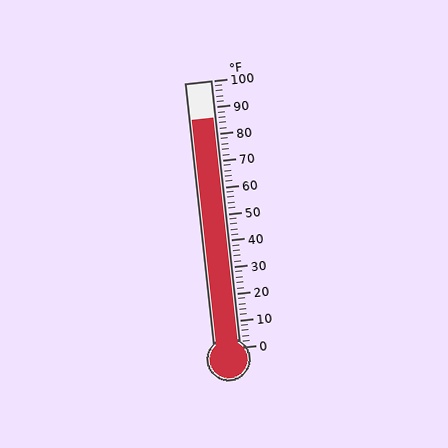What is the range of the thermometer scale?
The thermometer scale ranges from 0°F to 100°F.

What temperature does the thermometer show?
The thermometer shows approximately 86°F.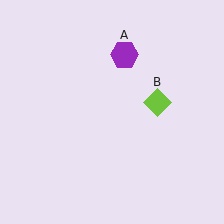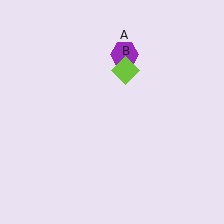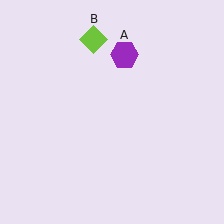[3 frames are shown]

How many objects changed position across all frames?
1 object changed position: lime diamond (object B).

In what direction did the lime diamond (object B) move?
The lime diamond (object B) moved up and to the left.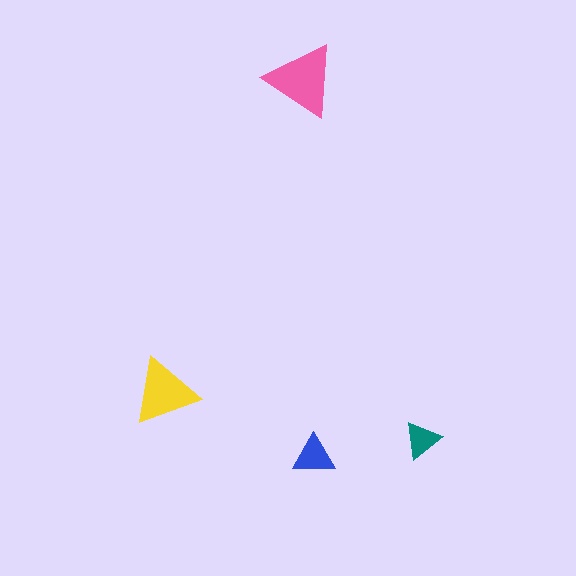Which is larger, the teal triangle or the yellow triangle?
The yellow one.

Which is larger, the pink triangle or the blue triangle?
The pink one.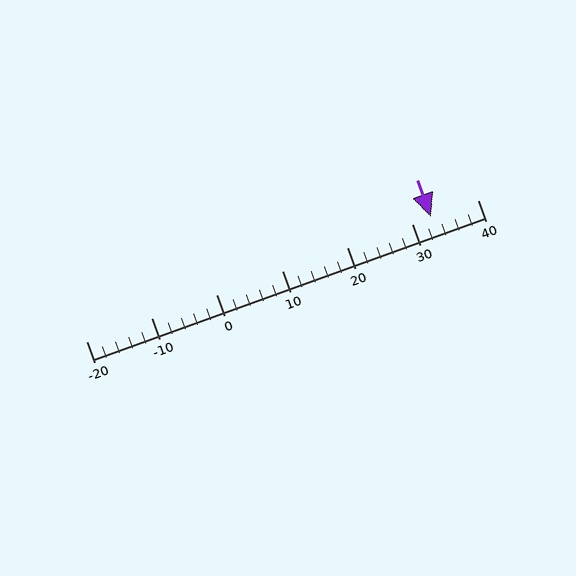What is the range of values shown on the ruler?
The ruler shows values from -20 to 40.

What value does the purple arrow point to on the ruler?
The purple arrow points to approximately 33.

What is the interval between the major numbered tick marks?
The major tick marks are spaced 10 units apart.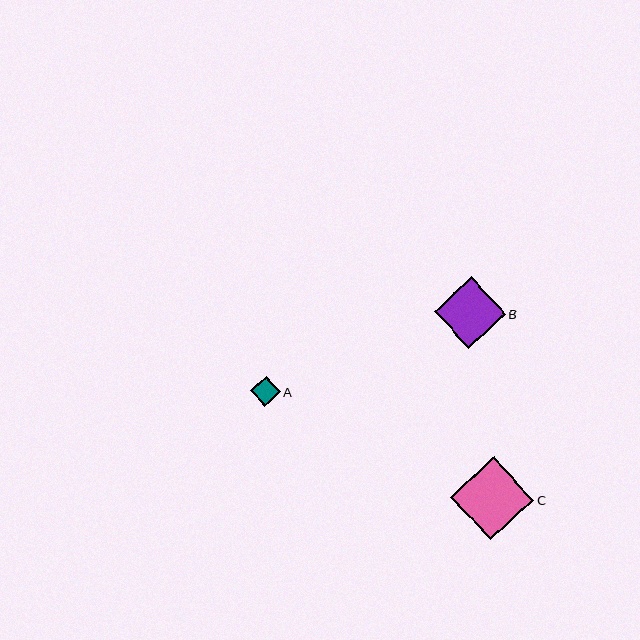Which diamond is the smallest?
Diamond A is the smallest with a size of approximately 29 pixels.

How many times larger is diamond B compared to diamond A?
Diamond B is approximately 2.4 times the size of diamond A.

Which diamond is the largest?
Diamond C is the largest with a size of approximately 83 pixels.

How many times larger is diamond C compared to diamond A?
Diamond C is approximately 2.8 times the size of diamond A.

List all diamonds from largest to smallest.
From largest to smallest: C, B, A.